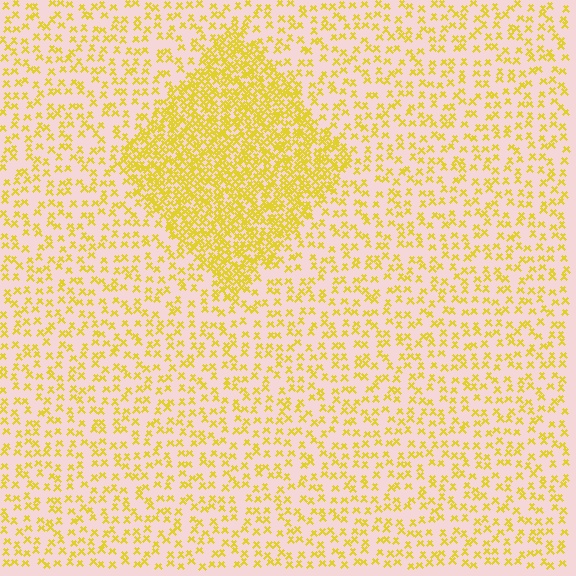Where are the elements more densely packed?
The elements are more densely packed inside the diamond boundary.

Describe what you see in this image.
The image contains small yellow elements arranged at two different densities. A diamond-shaped region is visible where the elements are more densely packed than the surrounding area.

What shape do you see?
I see a diamond.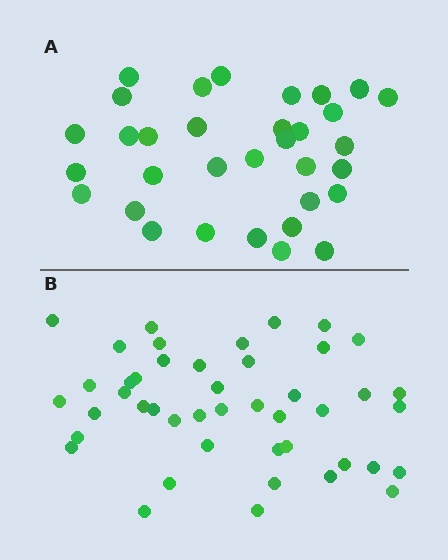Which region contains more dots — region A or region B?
Region B (the bottom region) has more dots.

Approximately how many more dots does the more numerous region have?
Region B has roughly 12 or so more dots than region A.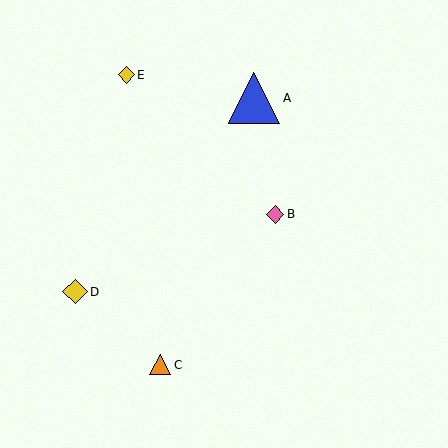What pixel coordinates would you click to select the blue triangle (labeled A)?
Click at (254, 98) to select the blue triangle A.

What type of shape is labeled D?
Shape D is a yellow diamond.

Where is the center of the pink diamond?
The center of the pink diamond is at (275, 214).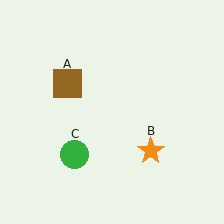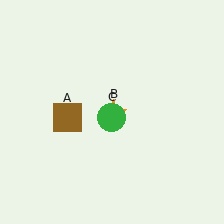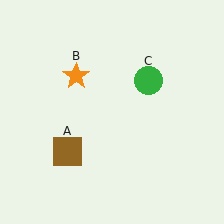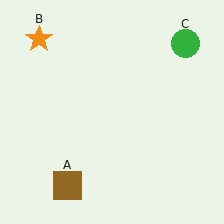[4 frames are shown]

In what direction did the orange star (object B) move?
The orange star (object B) moved up and to the left.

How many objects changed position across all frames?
3 objects changed position: brown square (object A), orange star (object B), green circle (object C).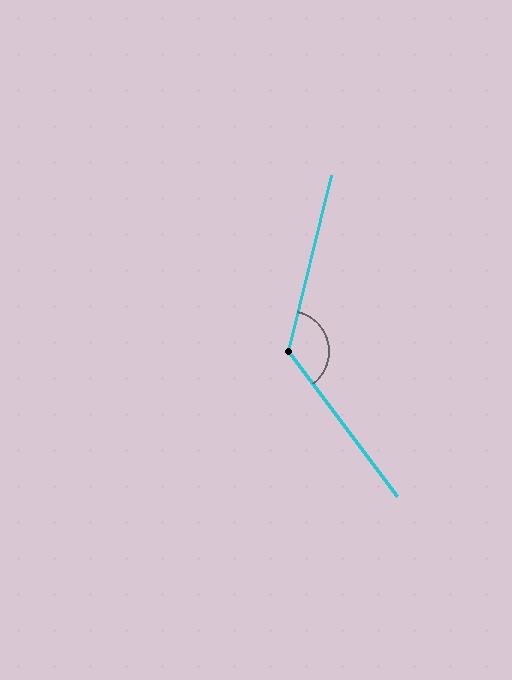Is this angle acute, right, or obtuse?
It is obtuse.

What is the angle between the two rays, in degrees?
Approximately 129 degrees.